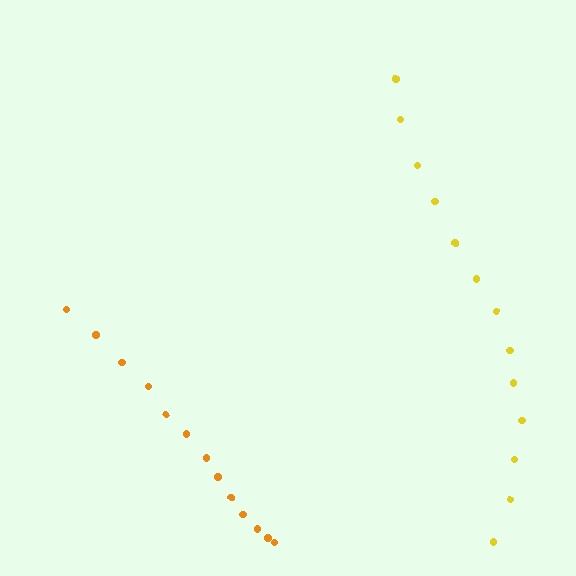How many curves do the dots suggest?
There are 2 distinct paths.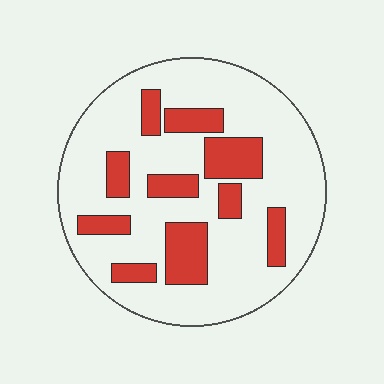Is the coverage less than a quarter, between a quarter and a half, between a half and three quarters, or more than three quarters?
Less than a quarter.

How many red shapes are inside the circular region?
10.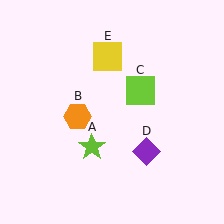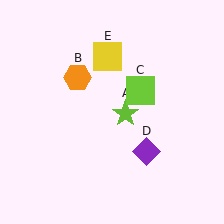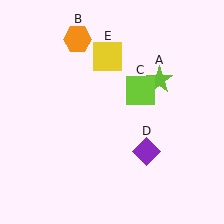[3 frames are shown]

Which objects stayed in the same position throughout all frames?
Lime square (object C) and purple diamond (object D) and yellow square (object E) remained stationary.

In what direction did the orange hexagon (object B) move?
The orange hexagon (object B) moved up.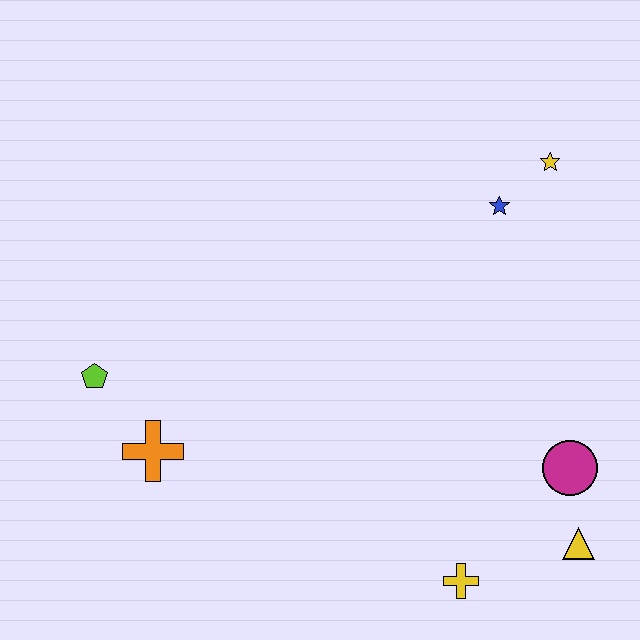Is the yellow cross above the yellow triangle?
No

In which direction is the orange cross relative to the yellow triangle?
The orange cross is to the left of the yellow triangle.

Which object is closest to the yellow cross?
The yellow triangle is closest to the yellow cross.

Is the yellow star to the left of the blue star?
No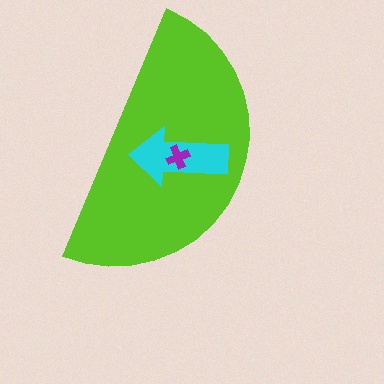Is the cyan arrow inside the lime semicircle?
Yes.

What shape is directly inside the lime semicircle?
The cyan arrow.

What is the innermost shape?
The purple cross.